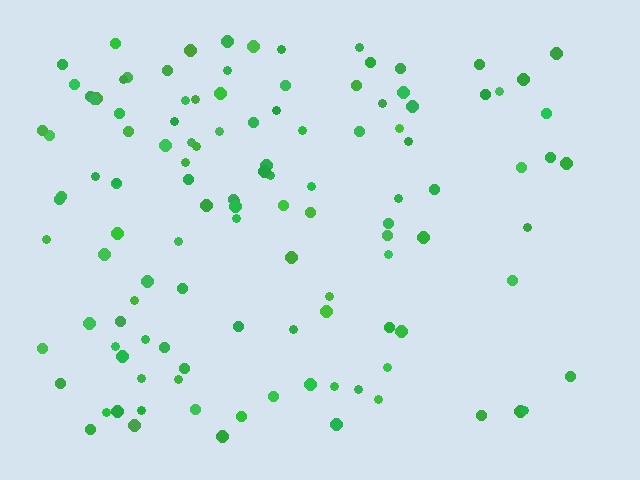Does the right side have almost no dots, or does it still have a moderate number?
Still a moderate number, just noticeably fewer than the left.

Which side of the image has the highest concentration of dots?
The left.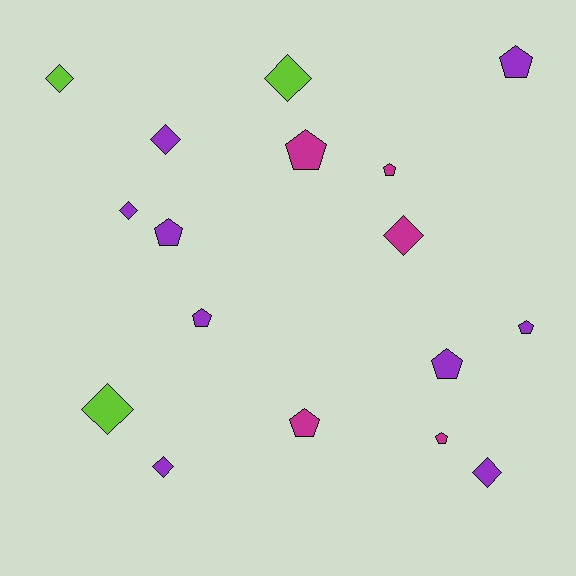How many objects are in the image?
There are 17 objects.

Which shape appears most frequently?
Pentagon, with 9 objects.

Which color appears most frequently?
Purple, with 9 objects.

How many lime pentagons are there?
There are no lime pentagons.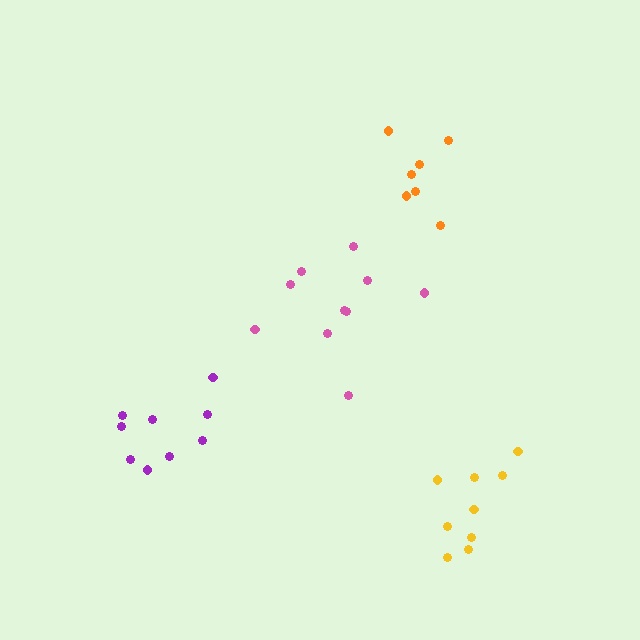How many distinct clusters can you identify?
There are 4 distinct clusters.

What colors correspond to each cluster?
The clusters are colored: purple, orange, pink, yellow.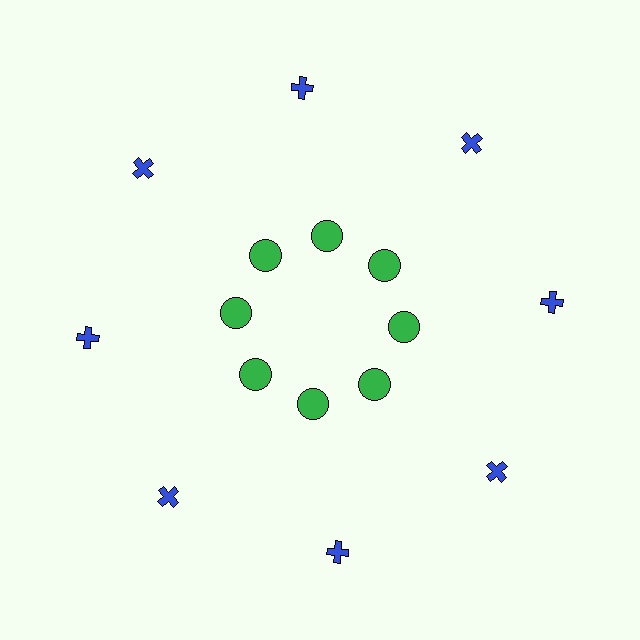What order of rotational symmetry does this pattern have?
This pattern has 8-fold rotational symmetry.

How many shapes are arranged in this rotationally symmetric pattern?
There are 16 shapes, arranged in 8 groups of 2.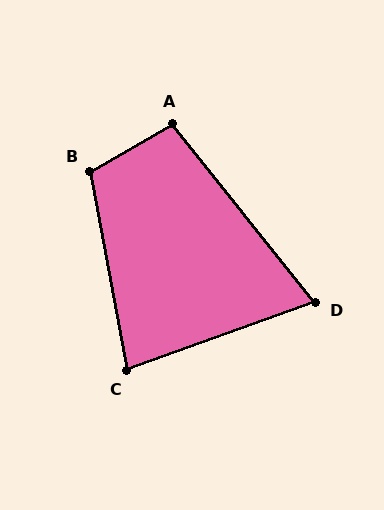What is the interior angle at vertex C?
Approximately 81 degrees (acute).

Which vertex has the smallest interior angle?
D, at approximately 71 degrees.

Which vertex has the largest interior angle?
B, at approximately 109 degrees.